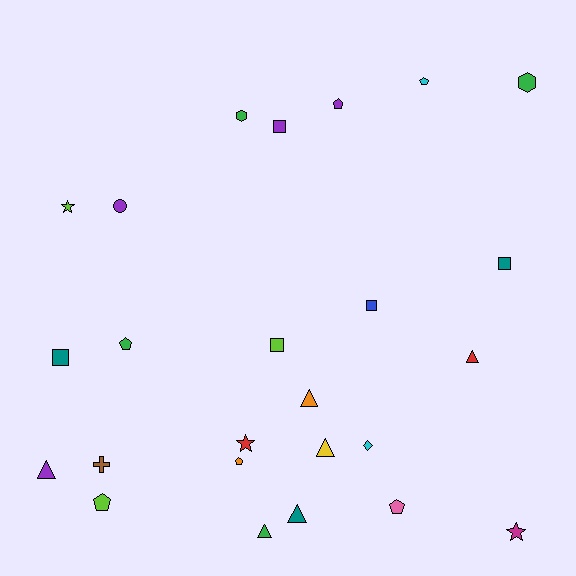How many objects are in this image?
There are 25 objects.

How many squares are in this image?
There are 5 squares.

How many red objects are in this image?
There are 2 red objects.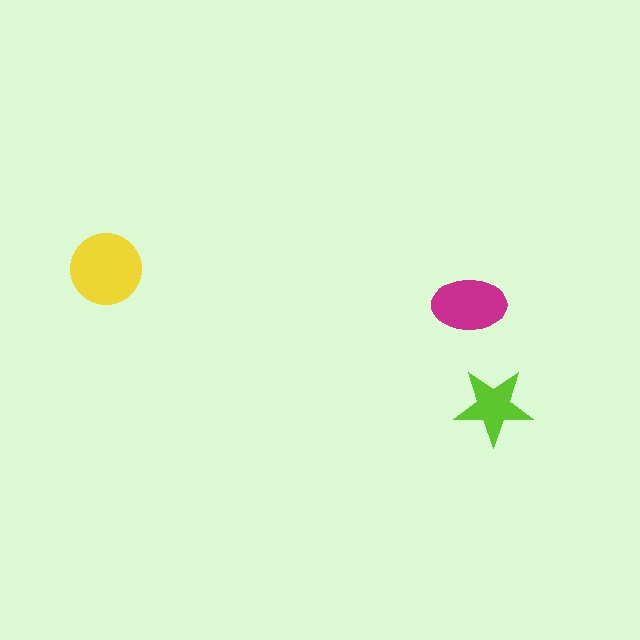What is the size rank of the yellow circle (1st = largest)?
1st.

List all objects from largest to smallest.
The yellow circle, the magenta ellipse, the lime star.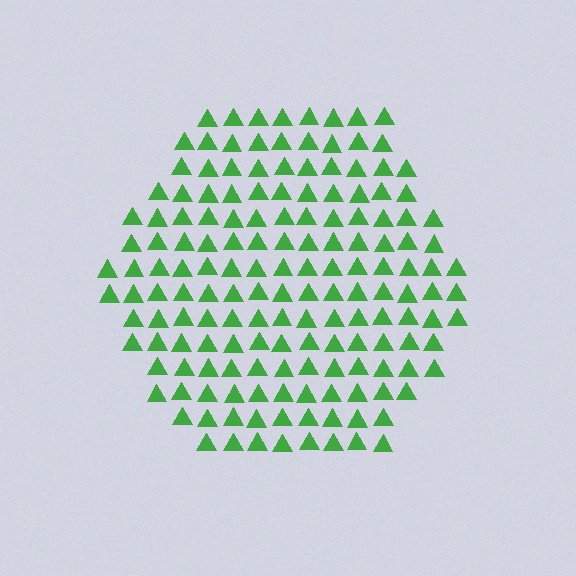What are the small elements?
The small elements are triangles.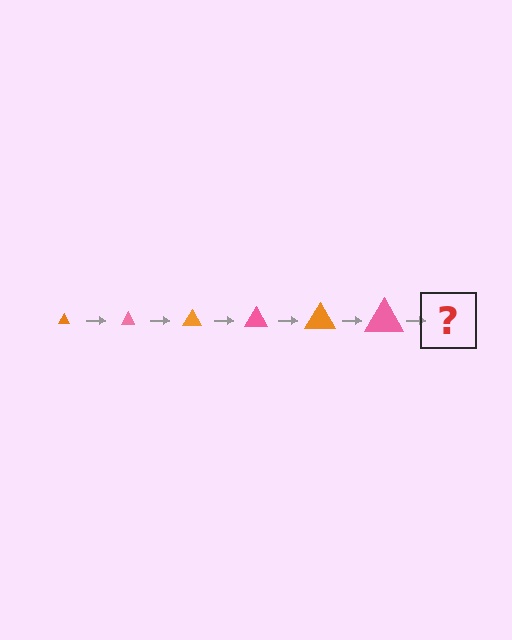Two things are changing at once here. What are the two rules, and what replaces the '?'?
The two rules are that the triangle grows larger each step and the color cycles through orange and pink. The '?' should be an orange triangle, larger than the previous one.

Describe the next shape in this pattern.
It should be an orange triangle, larger than the previous one.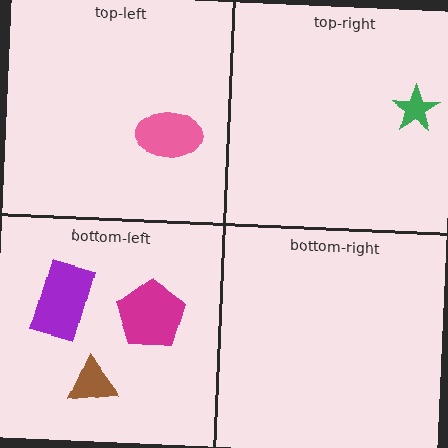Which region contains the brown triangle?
The bottom-left region.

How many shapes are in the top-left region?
1.